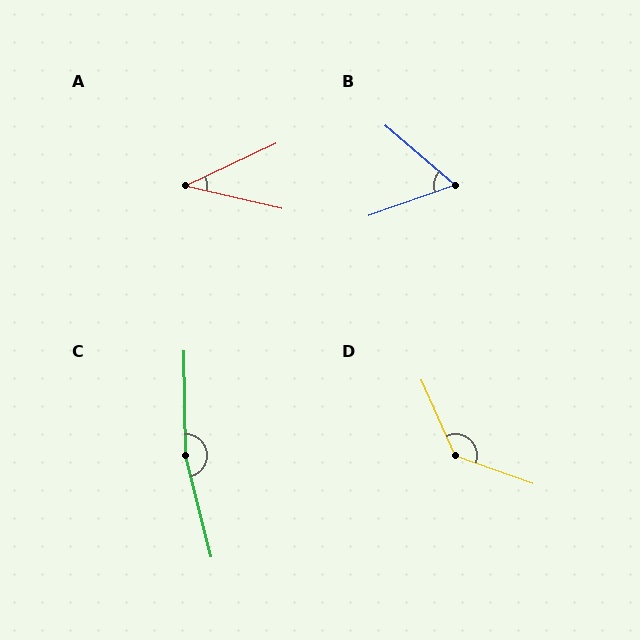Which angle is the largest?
C, at approximately 167 degrees.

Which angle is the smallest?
A, at approximately 38 degrees.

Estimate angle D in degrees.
Approximately 134 degrees.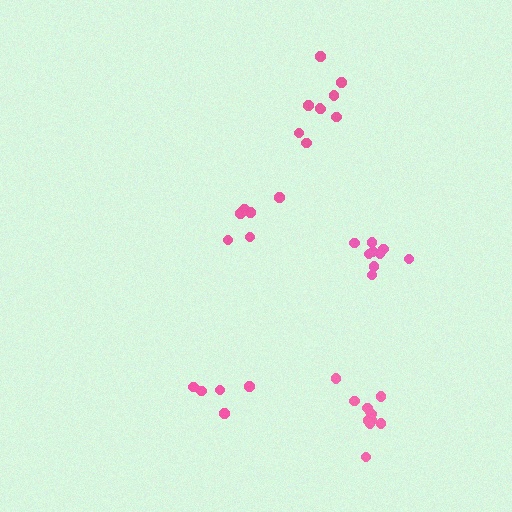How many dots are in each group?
Group 1: 5 dots, Group 2: 6 dots, Group 3: 9 dots, Group 4: 9 dots, Group 5: 11 dots (40 total).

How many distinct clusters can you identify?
There are 5 distinct clusters.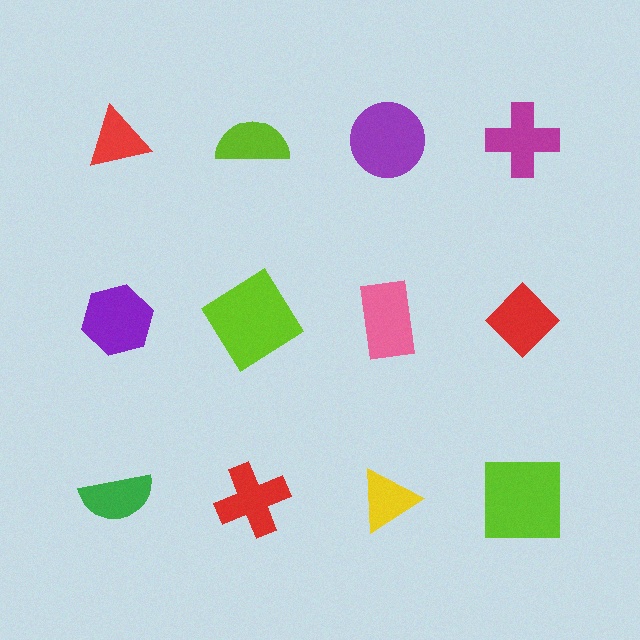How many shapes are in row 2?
4 shapes.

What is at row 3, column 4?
A lime square.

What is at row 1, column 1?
A red triangle.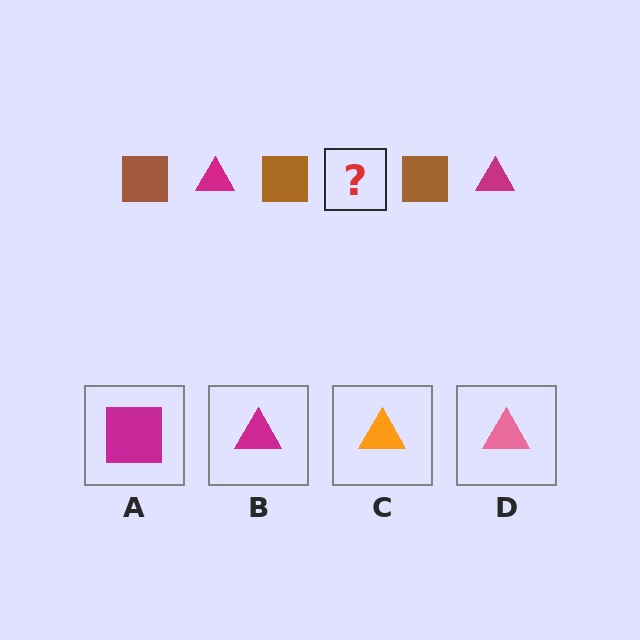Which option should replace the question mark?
Option B.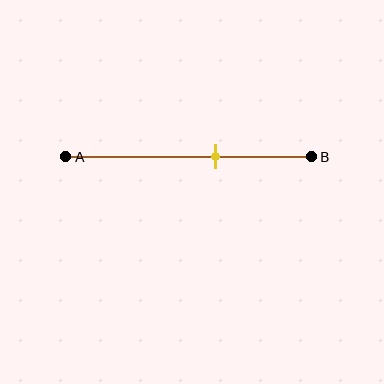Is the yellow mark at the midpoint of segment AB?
No, the mark is at about 60% from A, not at the 50% midpoint.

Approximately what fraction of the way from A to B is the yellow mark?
The yellow mark is approximately 60% of the way from A to B.